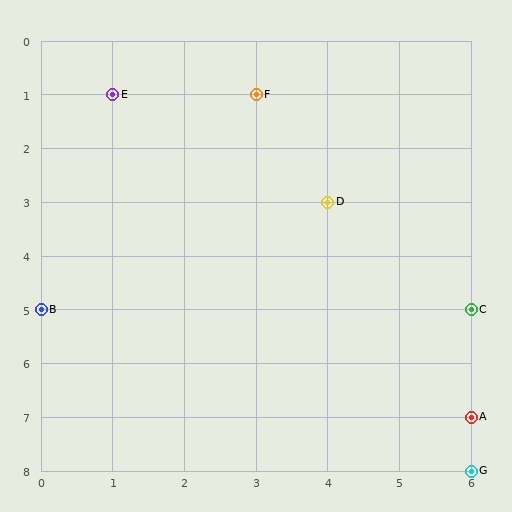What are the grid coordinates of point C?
Point C is at grid coordinates (6, 5).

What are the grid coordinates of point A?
Point A is at grid coordinates (6, 7).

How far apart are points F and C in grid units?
Points F and C are 3 columns and 4 rows apart (about 5.0 grid units diagonally).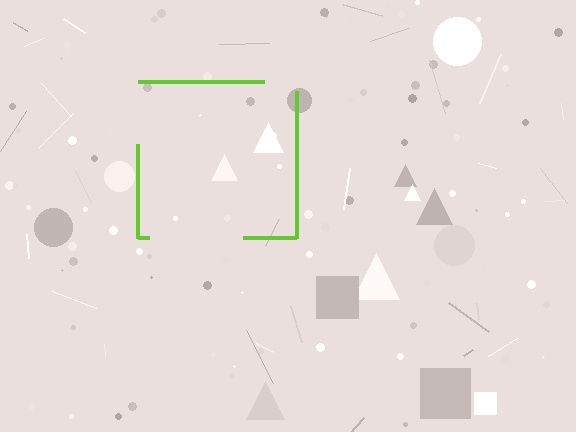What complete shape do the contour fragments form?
The contour fragments form a square.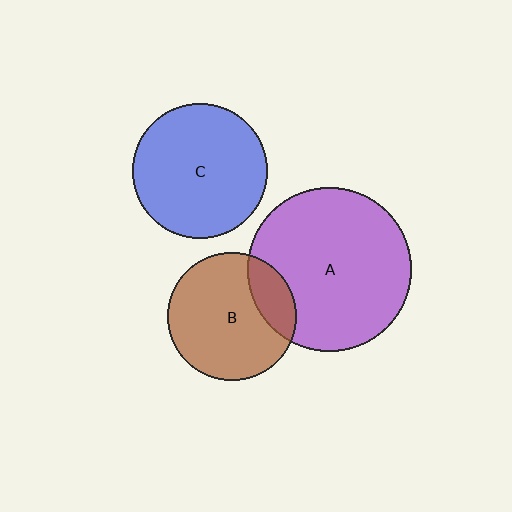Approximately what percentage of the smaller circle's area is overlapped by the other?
Approximately 20%.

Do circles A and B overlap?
Yes.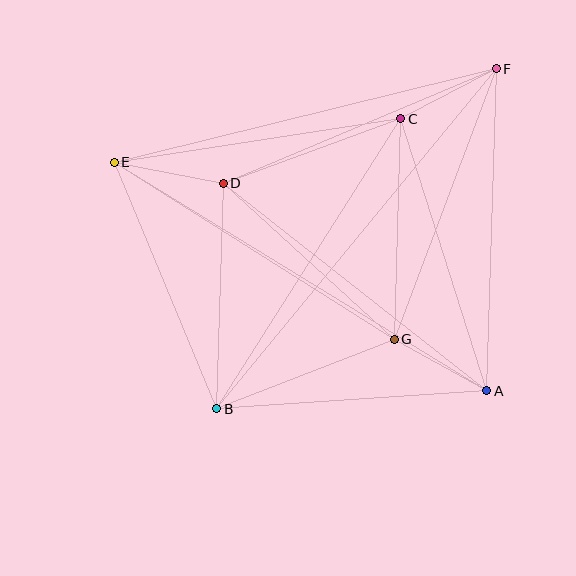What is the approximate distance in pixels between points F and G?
The distance between F and G is approximately 289 pixels.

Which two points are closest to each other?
Points A and G are closest to each other.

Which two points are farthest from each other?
Points B and F are farthest from each other.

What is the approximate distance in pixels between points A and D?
The distance between A and D is approximately 335 pixels.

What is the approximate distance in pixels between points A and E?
The distance between A and E is approximately 437 pixels.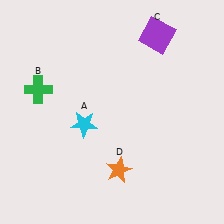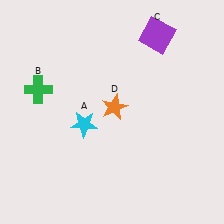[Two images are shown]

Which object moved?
The orange star (D) moved up.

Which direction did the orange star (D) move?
The orange star (D) moved up.